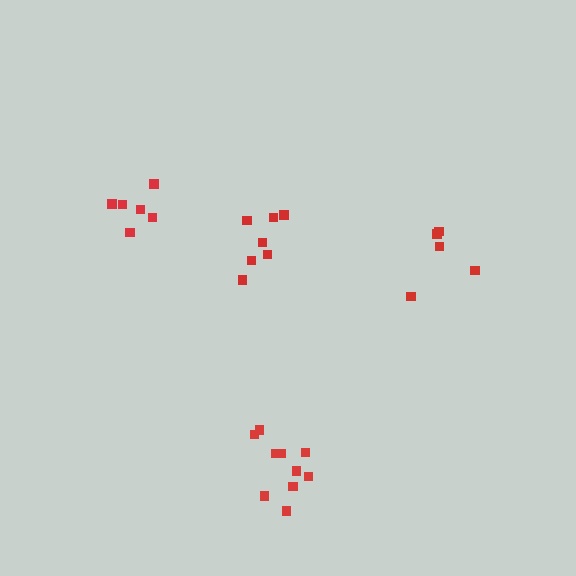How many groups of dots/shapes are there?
There are 4 groups.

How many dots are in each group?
Group 1: 7 dots, Group 2: 5 dots, Group 3: 6 dots, Group 4: 10 dots (28 total).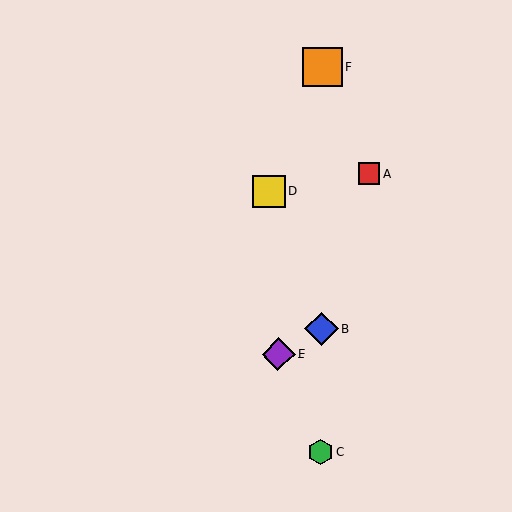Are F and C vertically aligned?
Yes, both are at x≈322.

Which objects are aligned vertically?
Objects B, C, F are aligned vertically.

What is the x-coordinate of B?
Object B is at x≈321.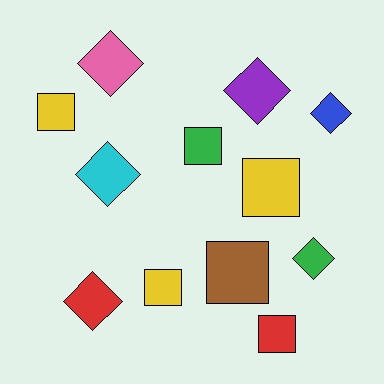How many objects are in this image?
There are 12 objects.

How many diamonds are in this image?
There are 6 diamonds.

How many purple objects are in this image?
There is 1 purple object.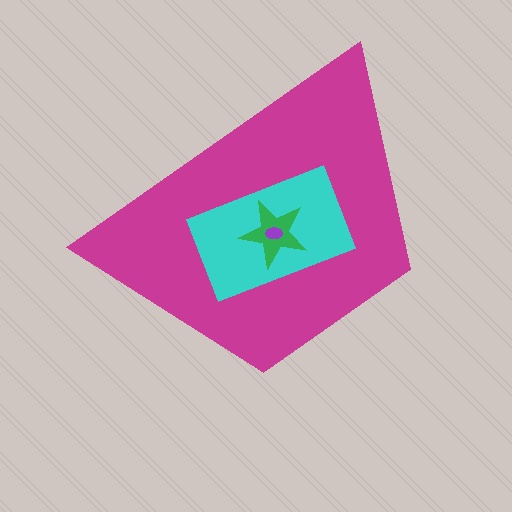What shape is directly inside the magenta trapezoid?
The cyan rectangle.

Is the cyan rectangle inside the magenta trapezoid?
Yes.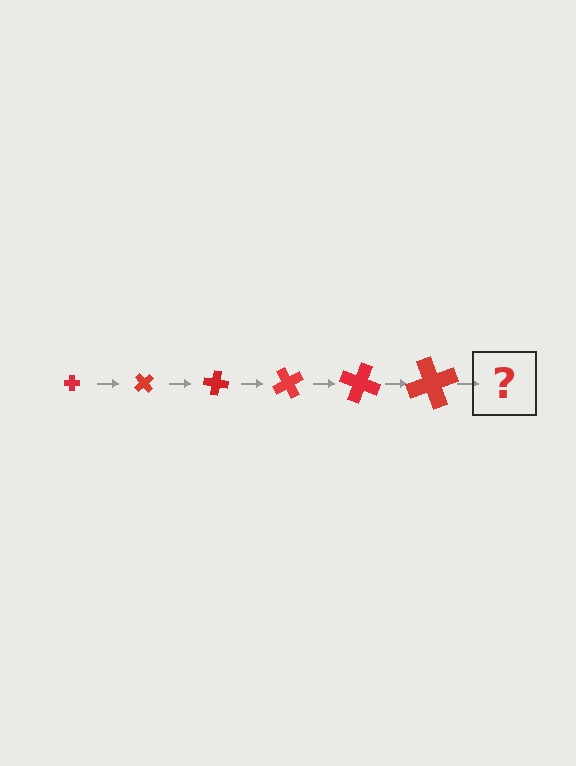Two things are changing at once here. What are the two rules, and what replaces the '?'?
The two rules are that the cross grows larger each step and it rotates 50 degrees each step. The '?' should be a cross, larger than the previous one and rotated 300 degrees from the start.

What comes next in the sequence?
The next element should be a cross, larger than the previous one and rotated 300 degrees from the start.